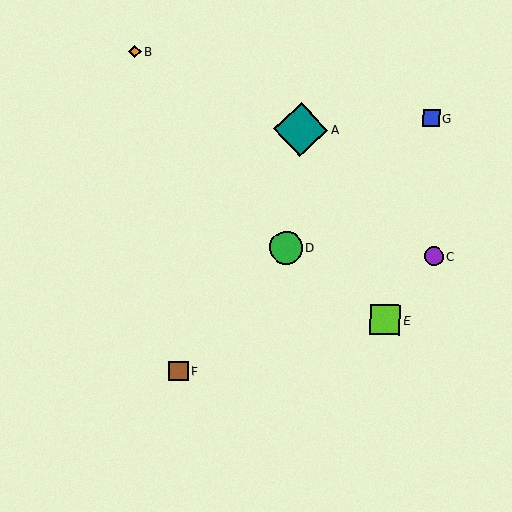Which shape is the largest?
The teal diamond (labeled A) is the largest.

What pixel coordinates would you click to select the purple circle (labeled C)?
Click at (434, 256) to select the purple circle C.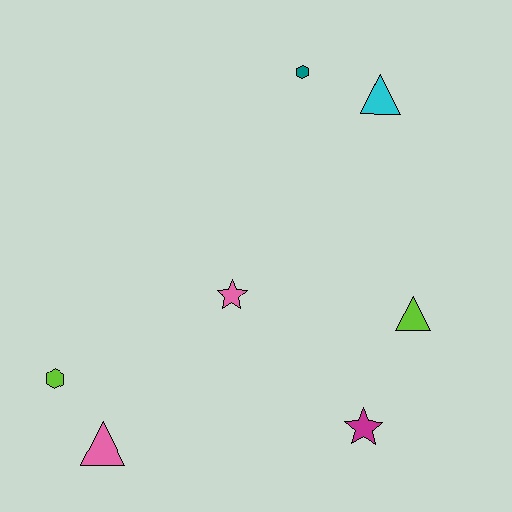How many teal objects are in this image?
There is 1 teal object.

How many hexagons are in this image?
There are 2 hexagons.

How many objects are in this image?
There are 7 objects.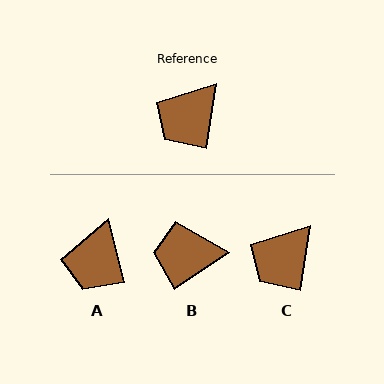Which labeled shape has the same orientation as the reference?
C.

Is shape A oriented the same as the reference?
No, it is off by about 23 degrees.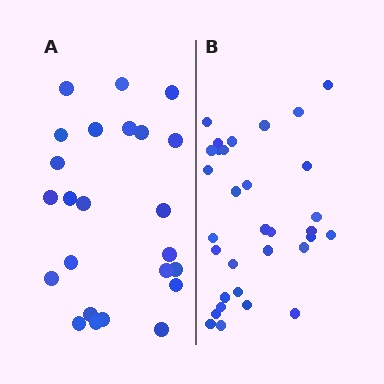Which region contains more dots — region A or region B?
Region B (the right region) has more dots.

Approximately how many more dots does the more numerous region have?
Region B has roughly 8 or so more dots than region A.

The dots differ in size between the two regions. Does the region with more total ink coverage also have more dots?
No. Region A has more total ink coverage because its dots are larger, but region B actually contains more individual dots. Total area can be misleading — the number of items is what matters here.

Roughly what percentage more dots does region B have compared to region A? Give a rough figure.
About 35% more.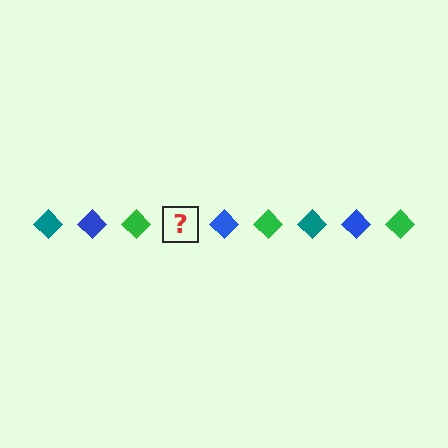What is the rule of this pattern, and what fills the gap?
The rule is that the pattern cycles through teal, blue, green diamonds. The gap should be filled with a teal diamond.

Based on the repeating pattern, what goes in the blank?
The blank should be a teal diamond.